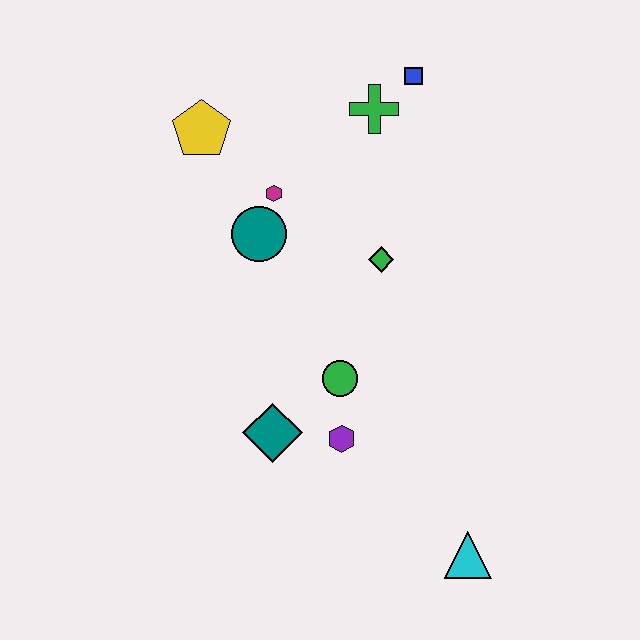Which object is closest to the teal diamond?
The purple hexagon is closest to the teal diamond.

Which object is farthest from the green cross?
The cyan triangle is farthest from the green cross.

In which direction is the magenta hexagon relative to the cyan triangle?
The magenta hexagon is above the cyan triangle.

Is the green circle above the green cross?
No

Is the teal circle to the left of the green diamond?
Yes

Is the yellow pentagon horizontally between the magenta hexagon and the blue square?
No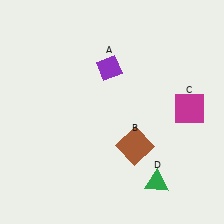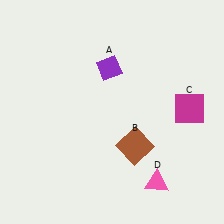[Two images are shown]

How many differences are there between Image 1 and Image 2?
There is 1 difference between the two images.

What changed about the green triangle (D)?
In Image 1, D is green. In Image 2, it changed to pink.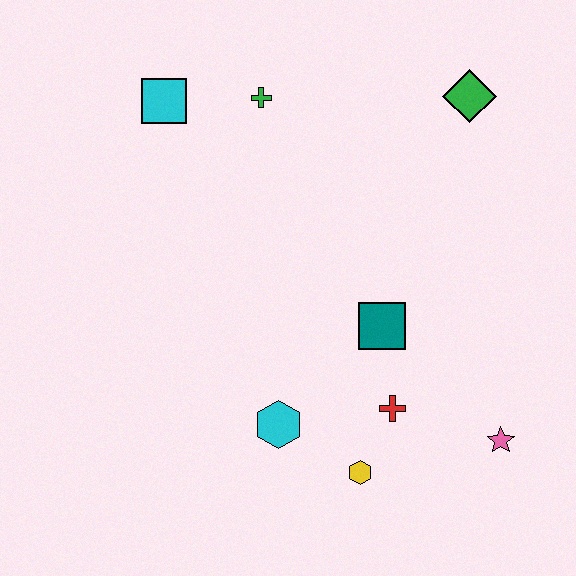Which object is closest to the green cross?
The cyan square is closest to the green cross.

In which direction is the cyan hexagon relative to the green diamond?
The cyan hexagon is below the green diamond.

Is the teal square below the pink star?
No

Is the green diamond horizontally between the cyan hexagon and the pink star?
Yes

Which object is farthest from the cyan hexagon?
The green diamond is farthest from the cyan hexagon.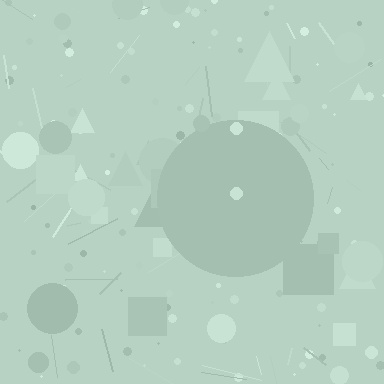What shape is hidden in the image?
A circle is hidden in the image.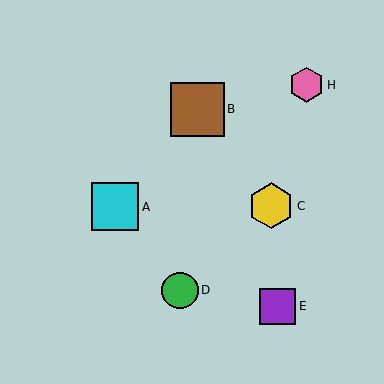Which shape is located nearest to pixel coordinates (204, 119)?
The brown square (labeled B) at (197, 109) is nearest to that location.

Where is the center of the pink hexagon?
The center of the pink hexagon is at (307, 85).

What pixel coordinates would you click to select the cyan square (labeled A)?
Click at (115, 207) to select the cyan square A.